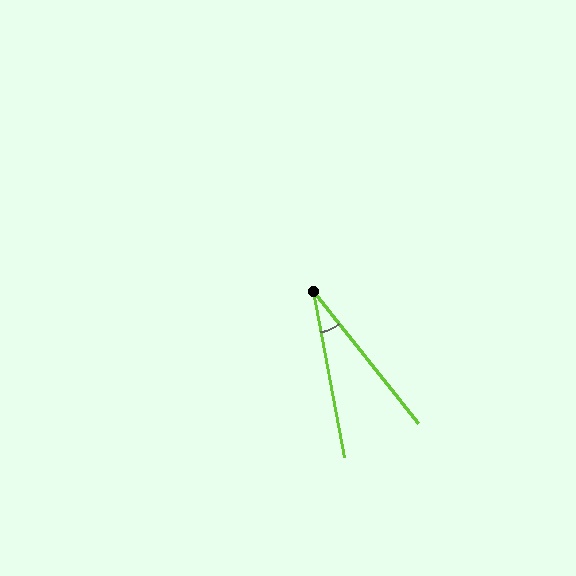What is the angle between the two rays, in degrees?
Approximately 28 degrees.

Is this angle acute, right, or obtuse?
It is acute.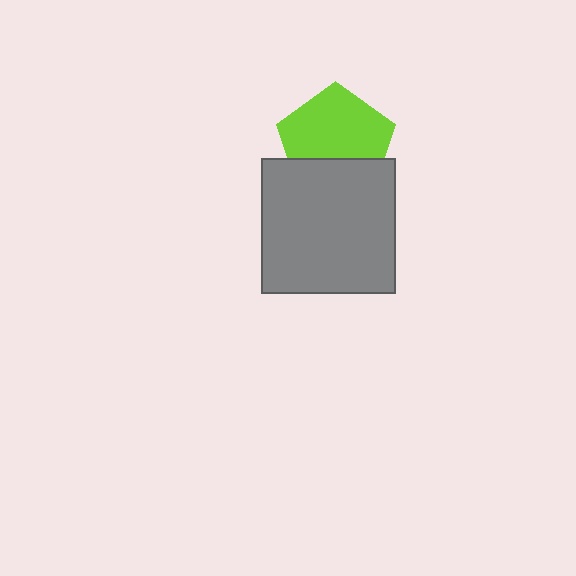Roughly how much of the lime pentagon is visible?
Most of it is visible (roughly 65%).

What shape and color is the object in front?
The object in front is a gray square.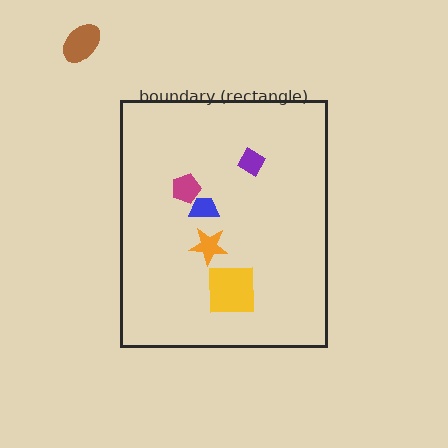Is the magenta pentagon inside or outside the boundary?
Inside.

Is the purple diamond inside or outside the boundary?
Inside.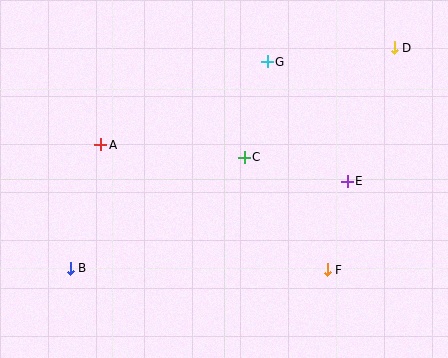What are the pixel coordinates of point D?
Point D is at (394, 48).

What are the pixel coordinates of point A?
Point A is at (101, 145).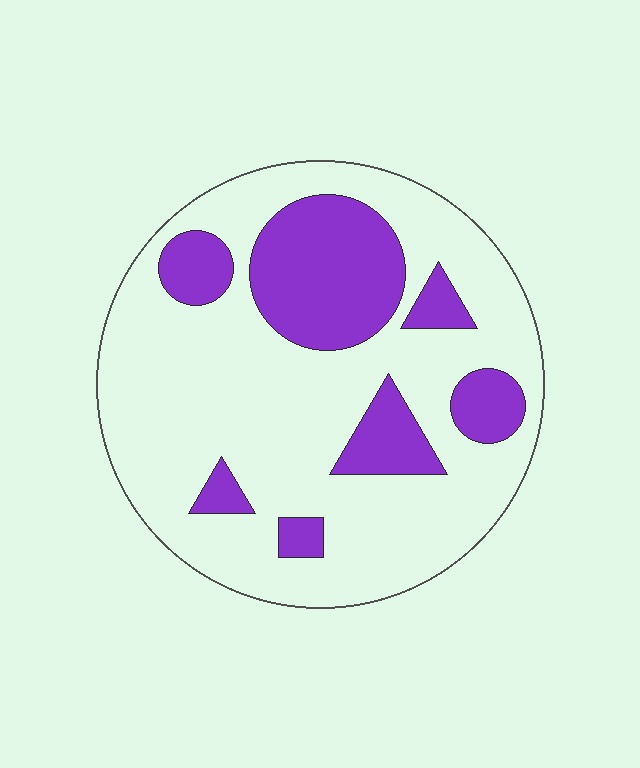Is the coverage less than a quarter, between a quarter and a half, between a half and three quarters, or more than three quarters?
Between a quarter and a half.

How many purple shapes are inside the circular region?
7.